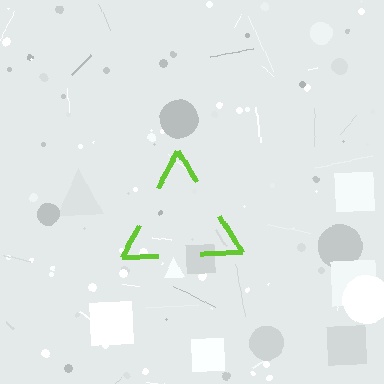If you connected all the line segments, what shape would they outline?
They would outline a triangle.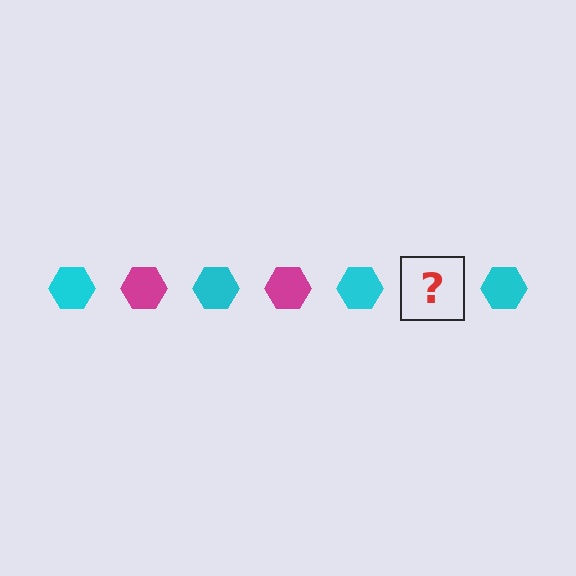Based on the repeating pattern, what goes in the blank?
The blank should be a magenta hexagon.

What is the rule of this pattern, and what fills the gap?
The rule is that the pattern cycles through cyan, magenta hexagons. The gap should be filled with a magenta hexagon.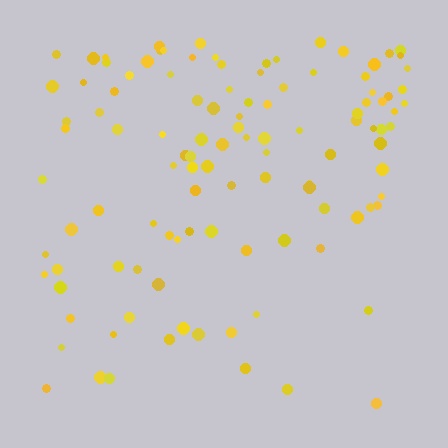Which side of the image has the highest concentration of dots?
The top.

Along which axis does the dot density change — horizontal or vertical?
Vertical.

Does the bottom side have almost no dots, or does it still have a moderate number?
Still a moderate number, just noticeably fewer than the top.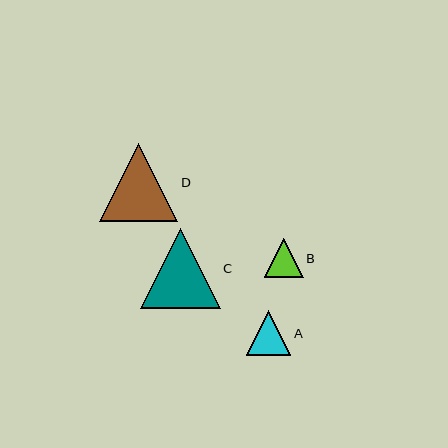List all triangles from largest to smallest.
From largest to smallest: C, D, A, B.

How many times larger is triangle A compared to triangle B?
Triangle A is approximately 1.2 times the size of triangle B.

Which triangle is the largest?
Triangle C is the largest with a size of approximately 80 pixels.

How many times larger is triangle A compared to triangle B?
Triangle A is approximately 1.2 times the size of triangle B.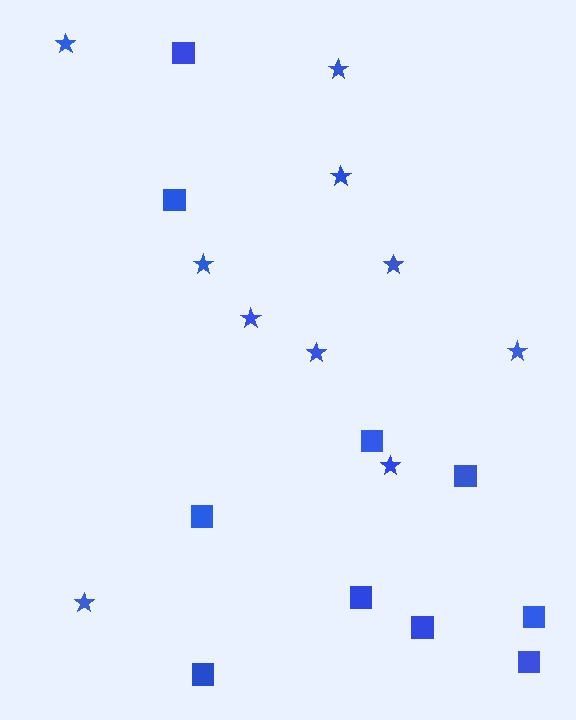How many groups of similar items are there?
There are 2 groups: one group of stars (10) and one group of squares (10).